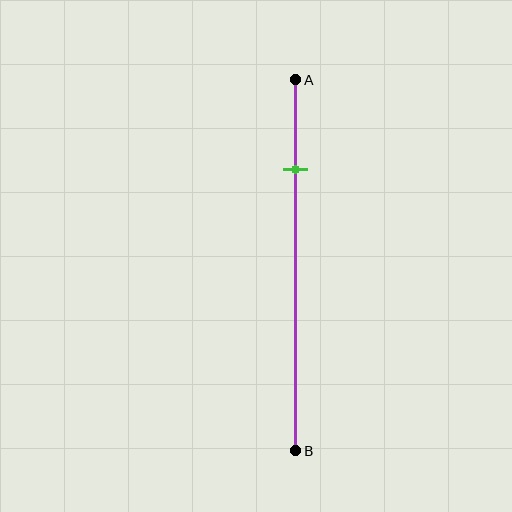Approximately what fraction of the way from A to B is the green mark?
The green mark is approximately 25% of the way from A to B.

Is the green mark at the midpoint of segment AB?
No, the mark is at about 25% from A, not at the 50% midpoint.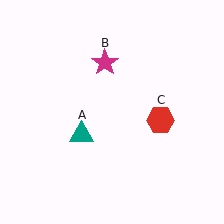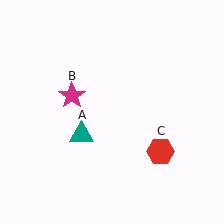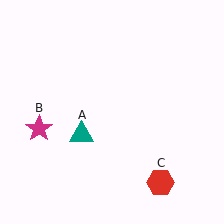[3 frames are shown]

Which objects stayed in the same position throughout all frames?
Teal triangle (object A) remained stationary.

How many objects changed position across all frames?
2 objects changed position: magenta star (object B), red hexagon (object C).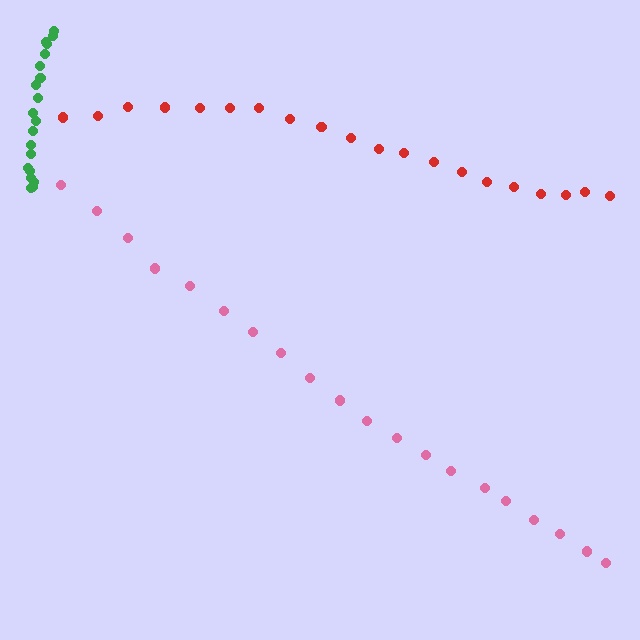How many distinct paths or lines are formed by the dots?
There are 3 distinct paths.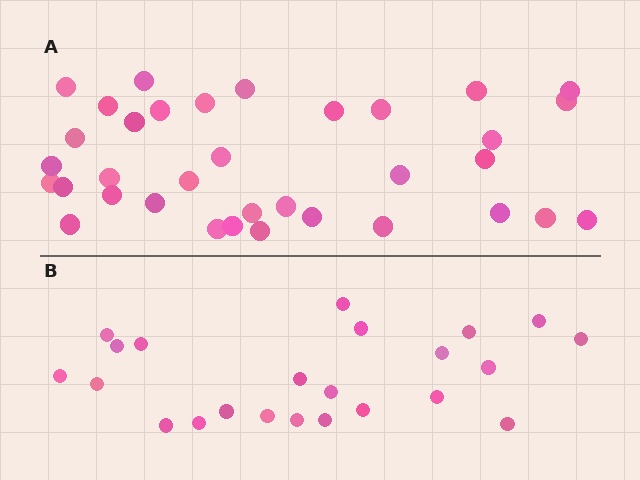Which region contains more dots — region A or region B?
Region A (the top region) has more dots.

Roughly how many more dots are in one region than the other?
Region A has roughly 12 or so more dots than region B.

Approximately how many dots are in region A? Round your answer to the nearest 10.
About 40 dots. (The exact count is 35, which rounds to 40.)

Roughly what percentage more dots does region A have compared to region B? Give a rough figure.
About 50% more.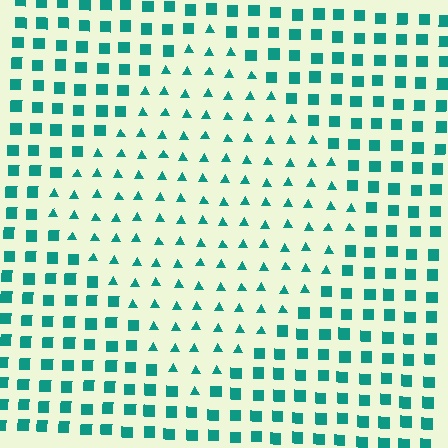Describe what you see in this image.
The image is filled with small teal elements arranged in a uniform grid. A diamond-shaped region contains triangles, while the surrounding area contains squares. The boundary is defined purely by the change in element shape.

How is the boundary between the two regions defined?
The boundary is defined by a change in element shape: triangles inside vs. squares outside. All elements share the same color and spacing.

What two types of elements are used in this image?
The image uses triangles inside the diamond region and squares outside it.